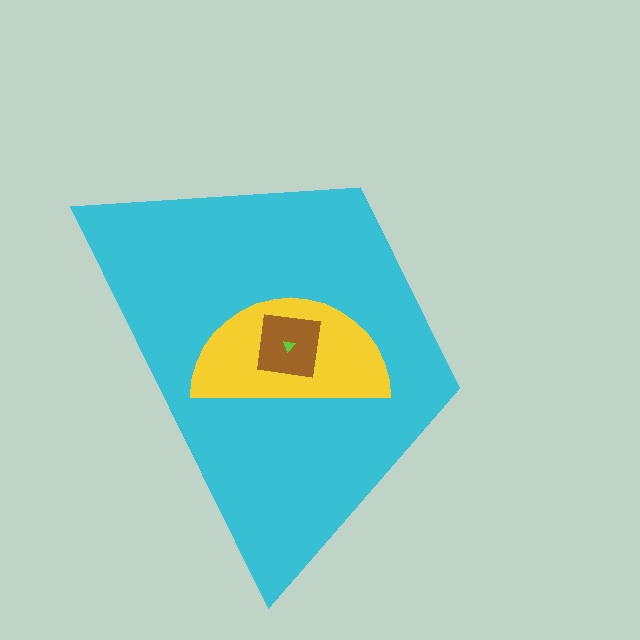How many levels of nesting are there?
4.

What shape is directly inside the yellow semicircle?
The brown square.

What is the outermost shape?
The cyan trapezoid.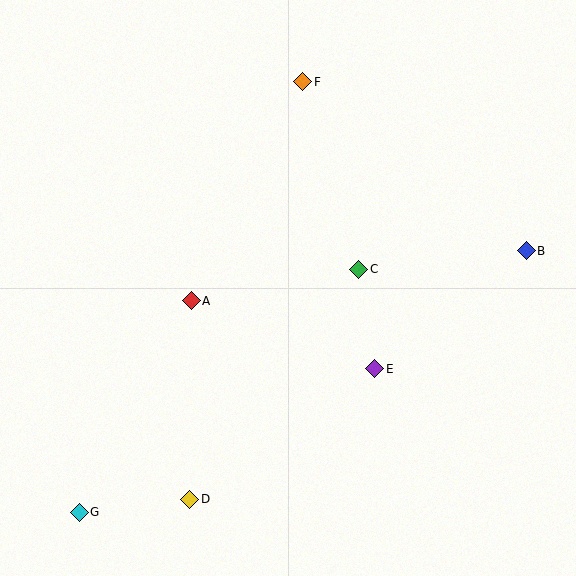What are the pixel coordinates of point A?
Point A is at (191, 301).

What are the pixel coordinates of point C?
Point C is at (359, 269).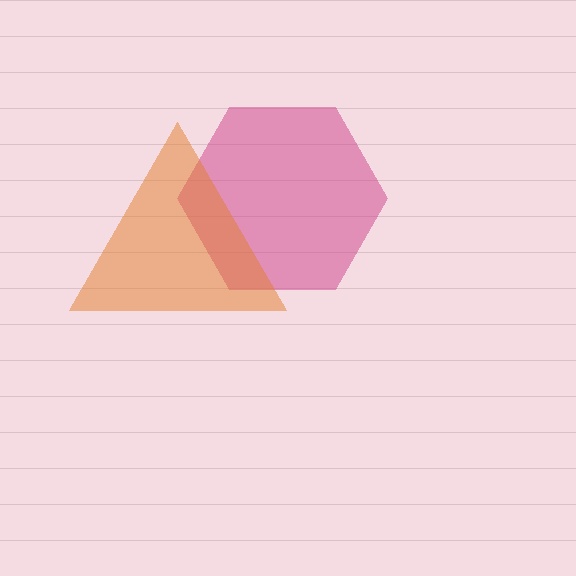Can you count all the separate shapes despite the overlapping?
Yes, there are 2 separate shapes.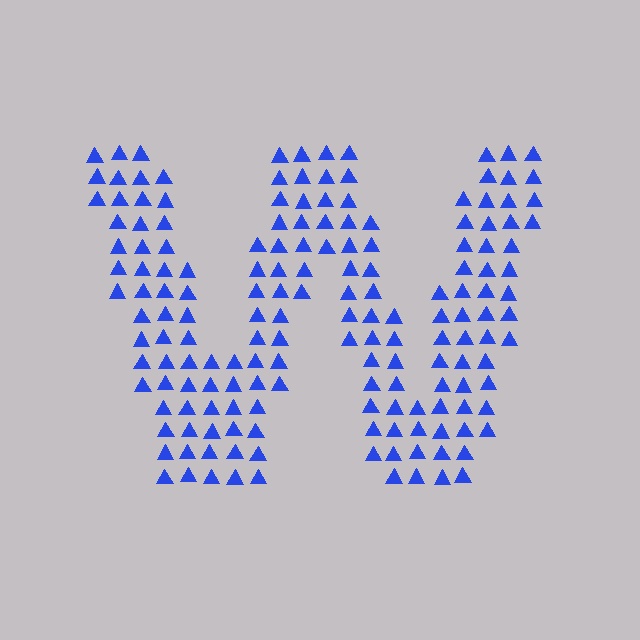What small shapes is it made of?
It is made of small triangles.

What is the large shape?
The large shape is the letter W.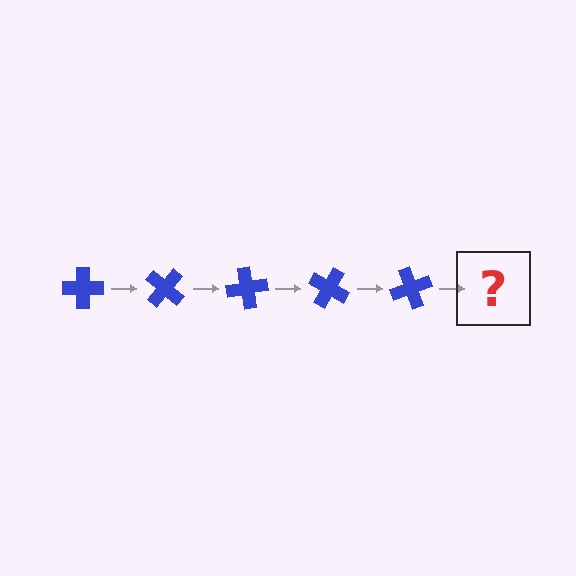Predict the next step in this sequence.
The next step is a blue cross rotated 200 degrees.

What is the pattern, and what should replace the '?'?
The pattern is that the cross rotates 40 degrees each step. The '?' should be a blue cross rotated 200 degrees.